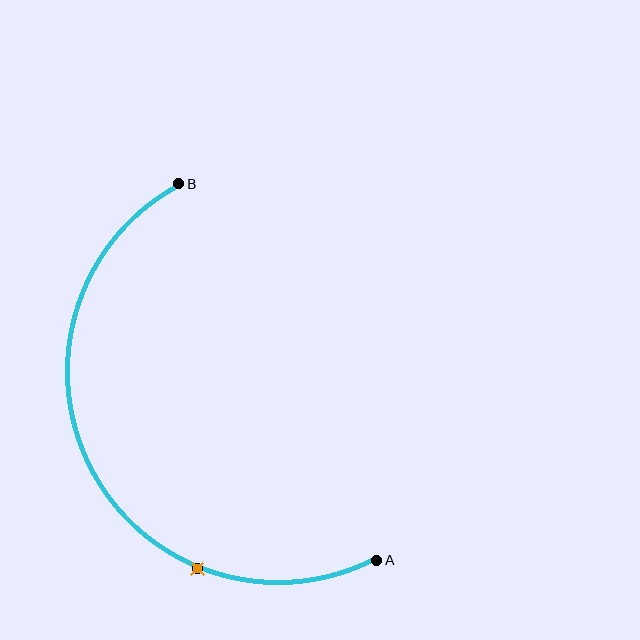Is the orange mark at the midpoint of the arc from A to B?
No. The orange mark lies on the arc but is closer to endpoint A. The arc midpoint would be at the point on the curve equidistant along the arc from both A and B.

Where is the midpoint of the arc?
The arc midpoint is the point on the curve farthest from the straight line joining A and B. It sits to the left of that line.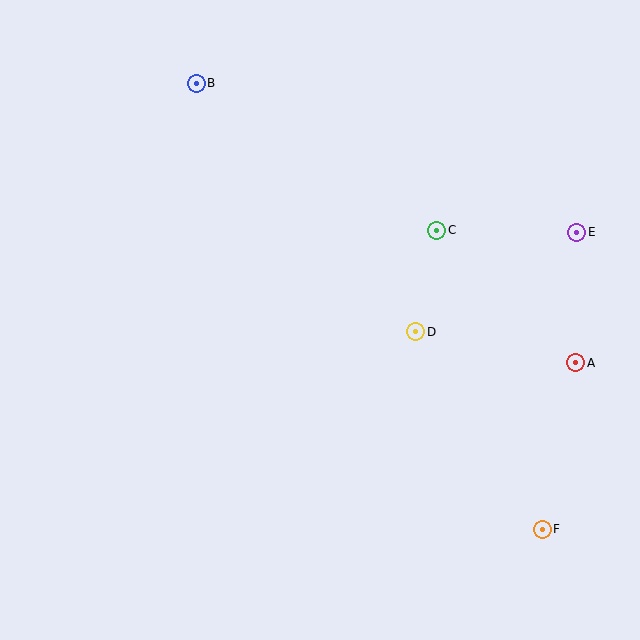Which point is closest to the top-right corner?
Point E is closest to the top-right corner.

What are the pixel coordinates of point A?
Point A is at (576, 363).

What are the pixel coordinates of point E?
Point E is at (577, 232).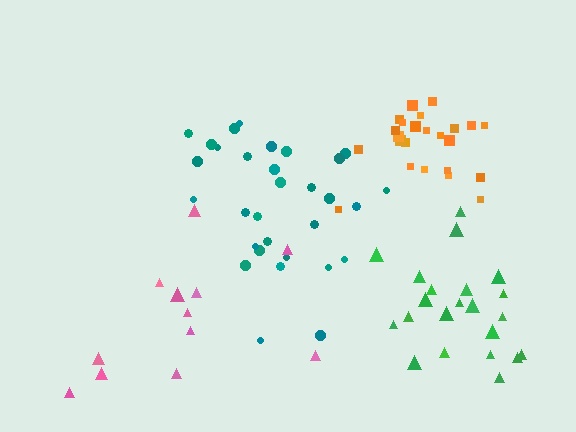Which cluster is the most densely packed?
Green.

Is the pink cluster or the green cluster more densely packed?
Green.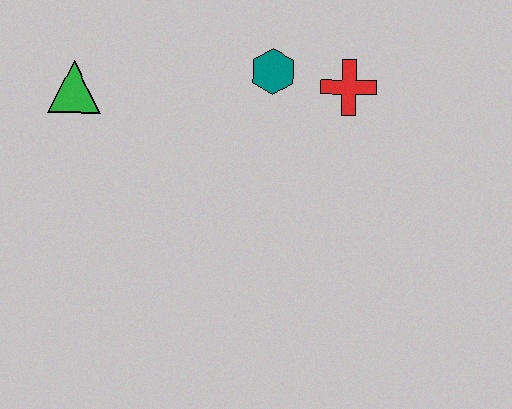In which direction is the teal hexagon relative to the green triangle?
The teal hexagon is to the right of the green triangle.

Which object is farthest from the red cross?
The green triangle is farthest from the red cross.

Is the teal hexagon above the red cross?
Yes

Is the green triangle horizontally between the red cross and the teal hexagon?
No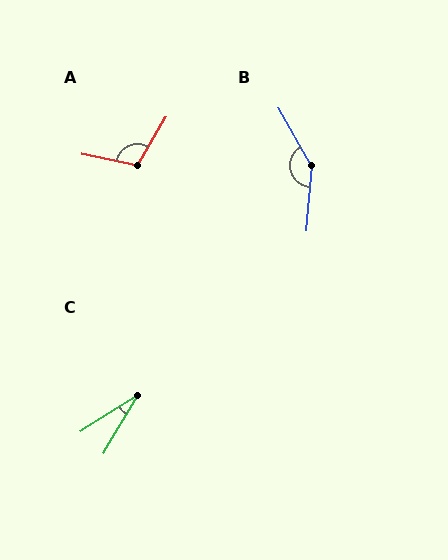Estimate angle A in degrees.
Approximately 109 degrees.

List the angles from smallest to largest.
C (27°), A (109°), B (145°).